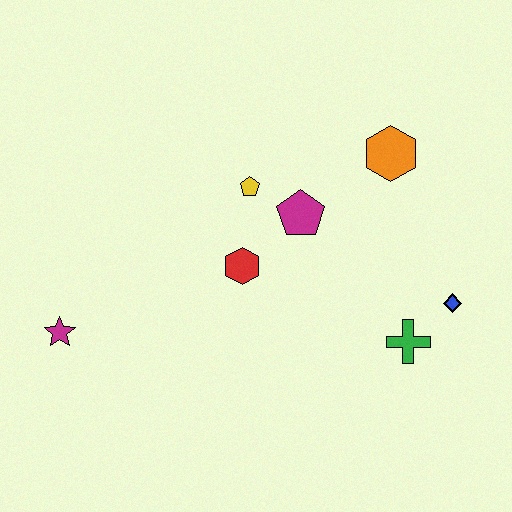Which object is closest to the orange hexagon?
The magenta pentagon is closest to the orange hexagon.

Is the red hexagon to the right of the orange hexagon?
No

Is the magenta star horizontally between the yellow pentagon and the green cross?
No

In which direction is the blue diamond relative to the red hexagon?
The blue diamond is to the right of the red hexagon.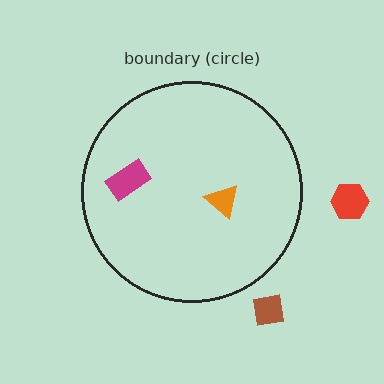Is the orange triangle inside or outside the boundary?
Inside.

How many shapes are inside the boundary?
2 inside, 2 outside.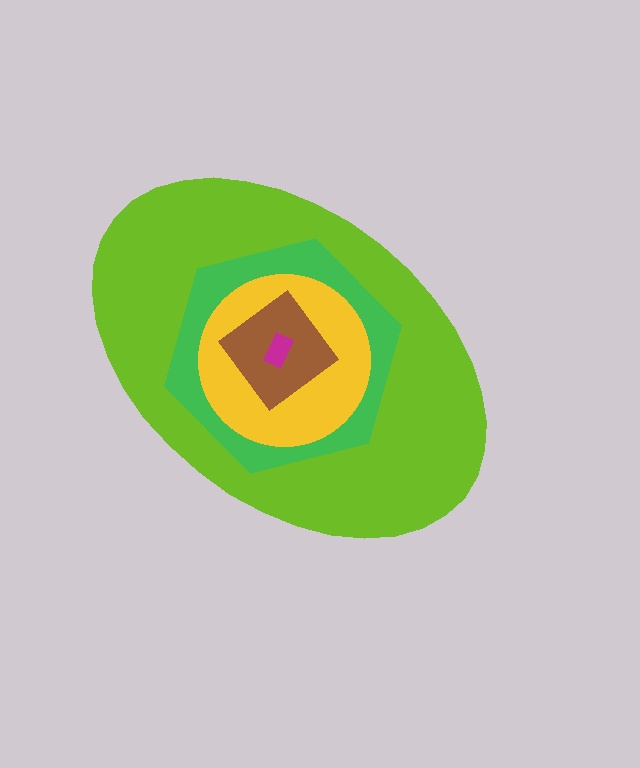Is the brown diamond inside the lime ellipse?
Yes.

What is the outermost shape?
The lime ellipse.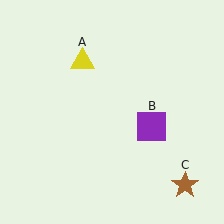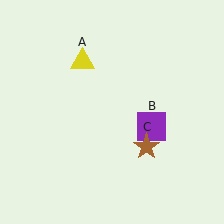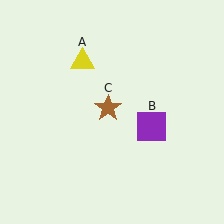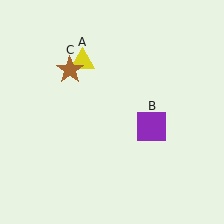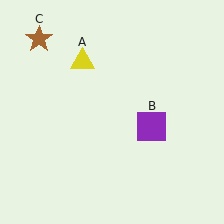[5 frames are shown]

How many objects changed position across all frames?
1 object changed position: brown star (object C).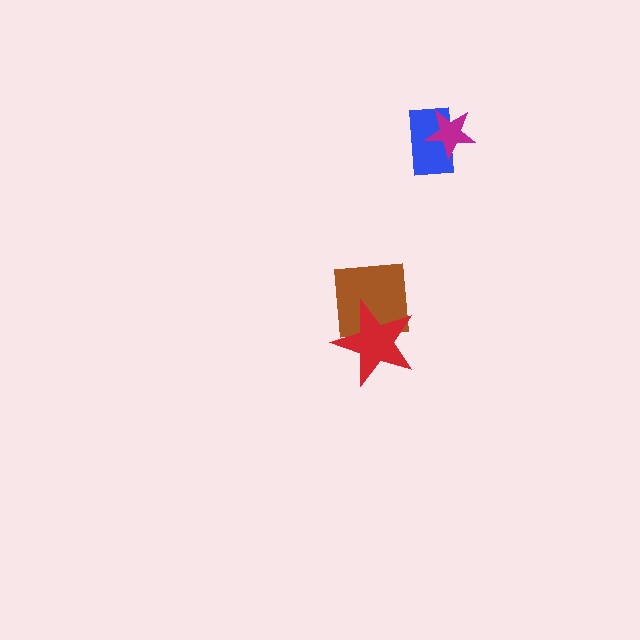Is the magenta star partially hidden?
No, no other shape covers it.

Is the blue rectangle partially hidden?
Yes, it is partially covered by another shape.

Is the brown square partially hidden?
Yes, it is partially covered by another shape.